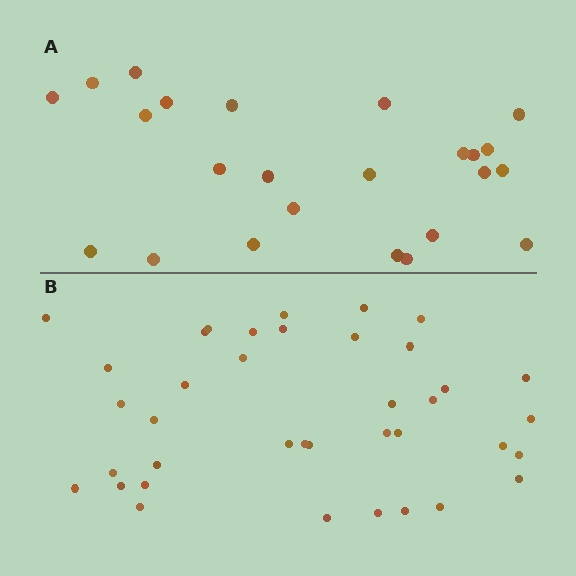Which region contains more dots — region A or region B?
Region B (the bottom region) has more dots.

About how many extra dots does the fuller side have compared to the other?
Region B has approximately 15 more dots than region A.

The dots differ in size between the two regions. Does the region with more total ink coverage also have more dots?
No. Region A has more total ink coverage because its dots are larger, but region B actually contains more individual dots. Total area can be misleading — the number of items is what matters here.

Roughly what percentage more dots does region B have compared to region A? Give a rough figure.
About 60% more.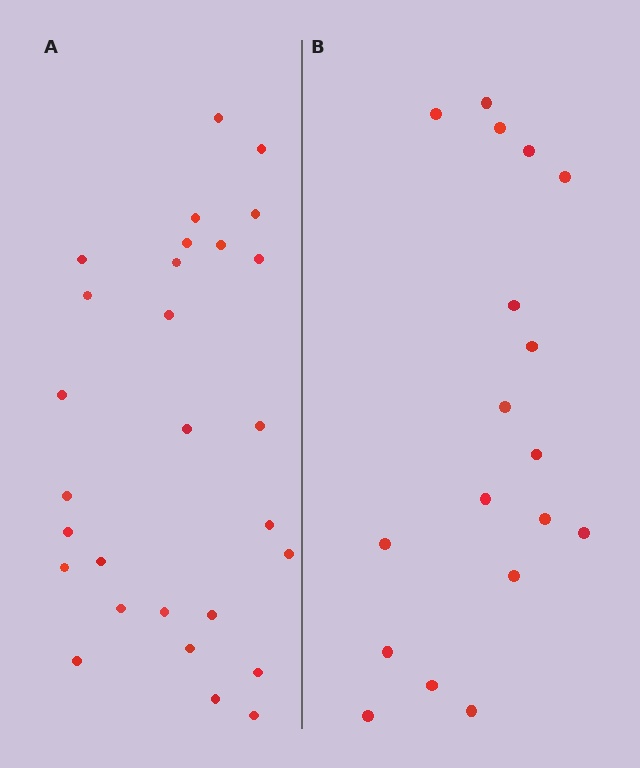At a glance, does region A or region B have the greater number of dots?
Region A (the left region) has more dots.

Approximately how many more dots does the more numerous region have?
Region A has roughly 10 or so more dots than region B.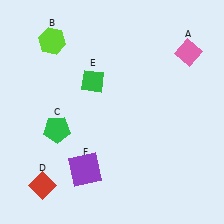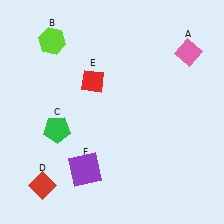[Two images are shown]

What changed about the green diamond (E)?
In Image 1, E is green. In Image 2, it changed to red.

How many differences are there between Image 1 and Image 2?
There is 1 difference between the two images.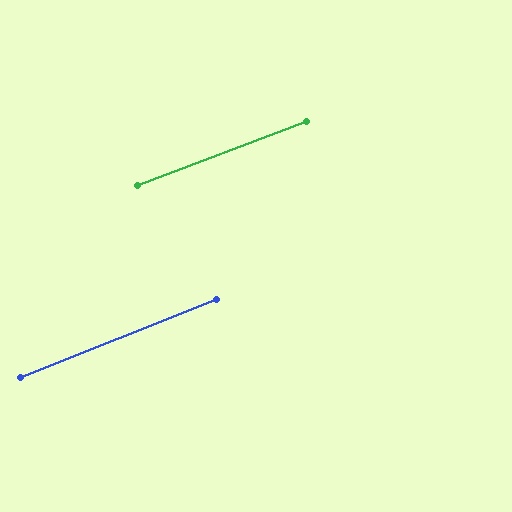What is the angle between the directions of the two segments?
Approximately 1 degree.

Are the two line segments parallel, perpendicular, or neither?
Parallel — their directions differ by only 1.0°.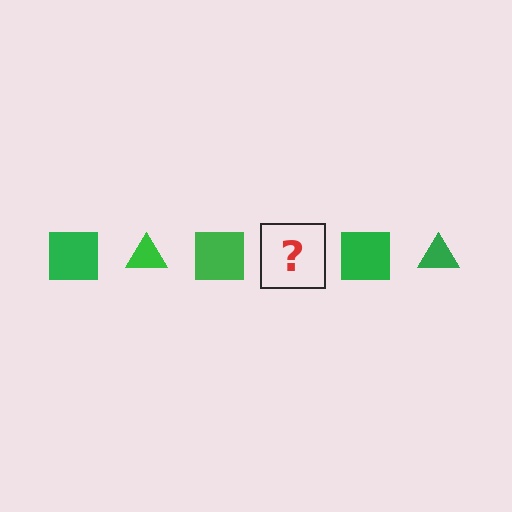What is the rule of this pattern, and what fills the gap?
The rule is that the pattern cycles through square, triangle shapes in green. The gap should be filled with a green triangle.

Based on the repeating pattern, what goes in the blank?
The blank should be a green triangle.